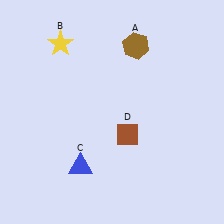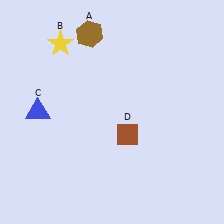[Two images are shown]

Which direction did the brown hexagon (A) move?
The brown hexagon (A) moved left.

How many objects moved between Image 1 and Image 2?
2 objects moved between the two images.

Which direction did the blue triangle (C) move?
The blue triangle (C) moved up.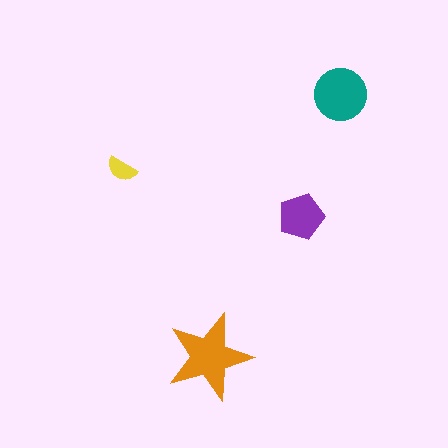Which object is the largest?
The orange star.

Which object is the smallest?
The yellow semicircle.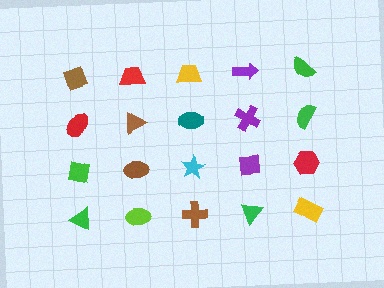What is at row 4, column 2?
A lime ellipse.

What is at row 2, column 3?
A teal ellipse.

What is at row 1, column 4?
A purple arrow.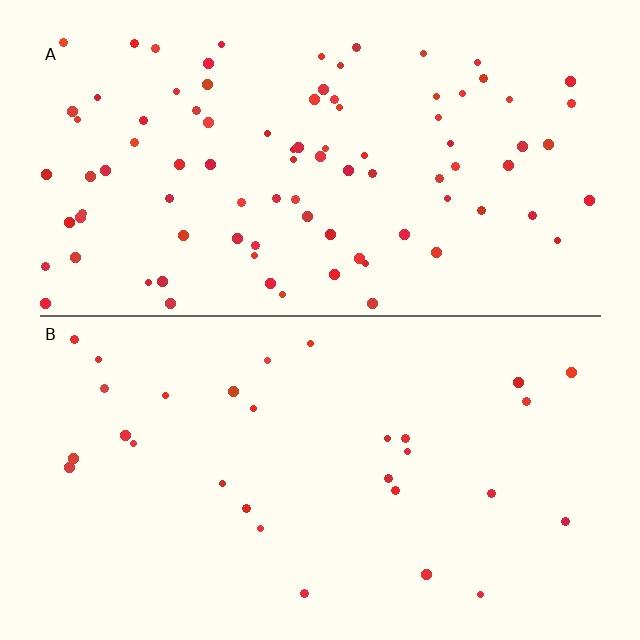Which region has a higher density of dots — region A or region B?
A (the top).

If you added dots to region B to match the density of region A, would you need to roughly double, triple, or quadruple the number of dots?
Approximately triple.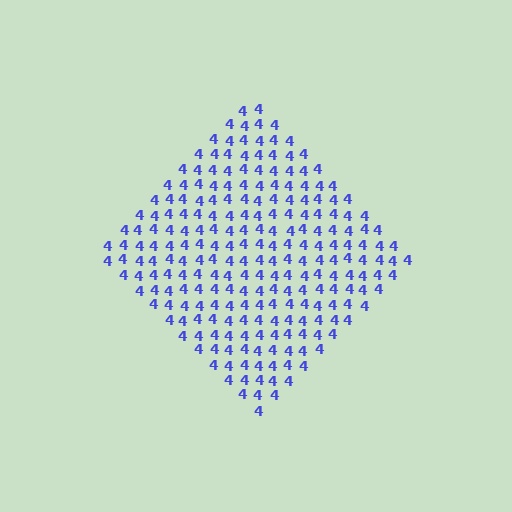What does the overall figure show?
The overall figure shows a diamond.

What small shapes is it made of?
It is made of small digit 4's.